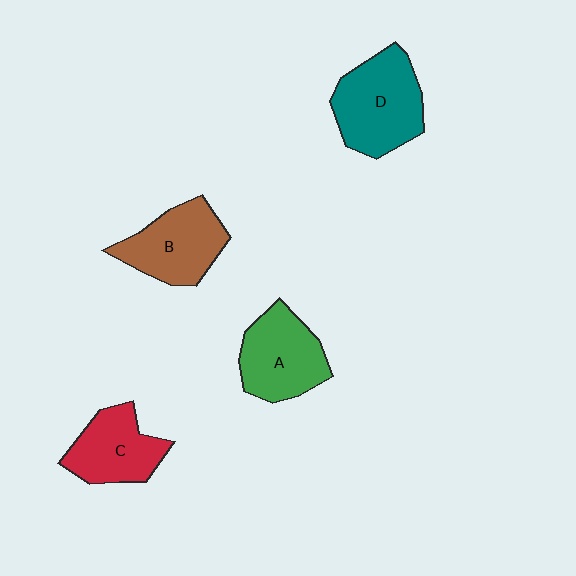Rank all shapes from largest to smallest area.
From largest to smallest: D (teal), A (green), B (brown), C (red).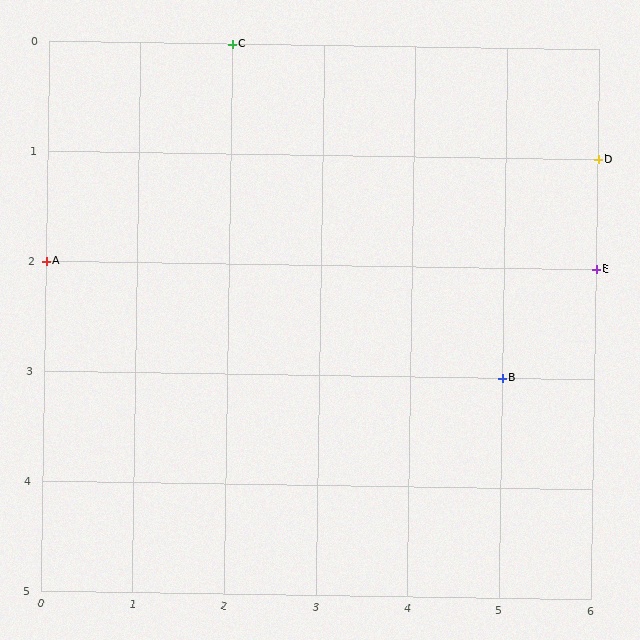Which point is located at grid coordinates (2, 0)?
Point C is at (2, 0).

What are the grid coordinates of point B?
Point B is at grid coordinates (5, 3).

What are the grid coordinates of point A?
Point A is at grid coordinates (0, 2).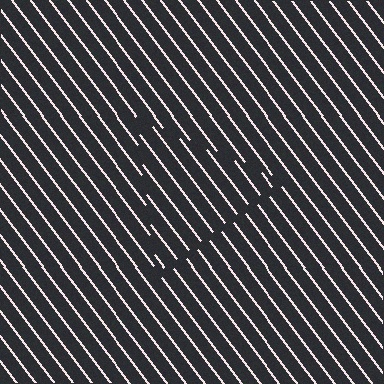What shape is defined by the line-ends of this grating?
An illusory triangle. The interior of the shape contains the same grating, shifted by half a period — the contour is defined by the phase discontinuity where line-ends from the inner and outer gratings abut.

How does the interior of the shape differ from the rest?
The interior of the shape contains the same grating, shifted by half a period — the contour is defined by the phase discontinuity where line-ends from the inner and outer gratings abut.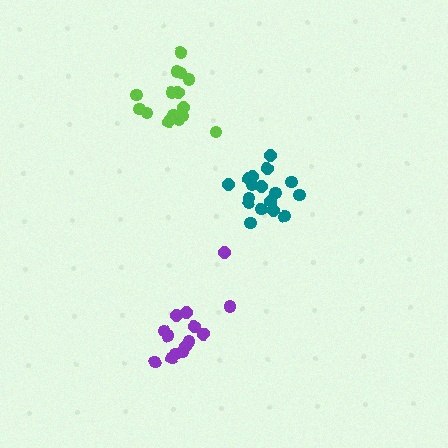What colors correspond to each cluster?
The clusters are colored: lime, teal, purple.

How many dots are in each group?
Group 1: 16 dots, Group 2: 17 dots, Group 3: 14 dots (47 total).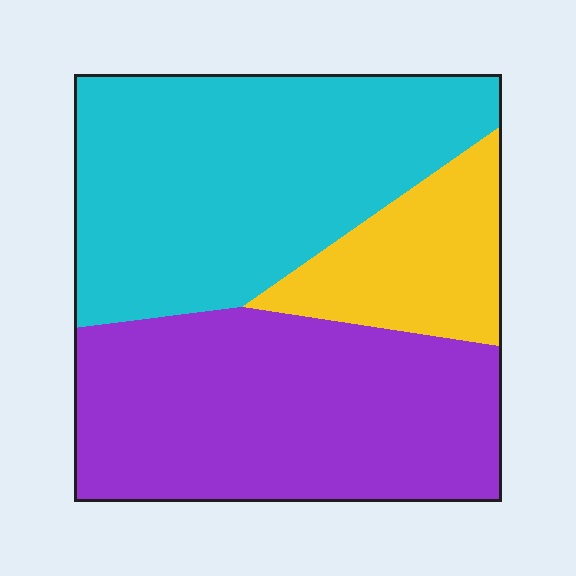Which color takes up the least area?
Yellow, at roughly 15%.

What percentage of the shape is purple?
Purple covers around 40% of the shape.